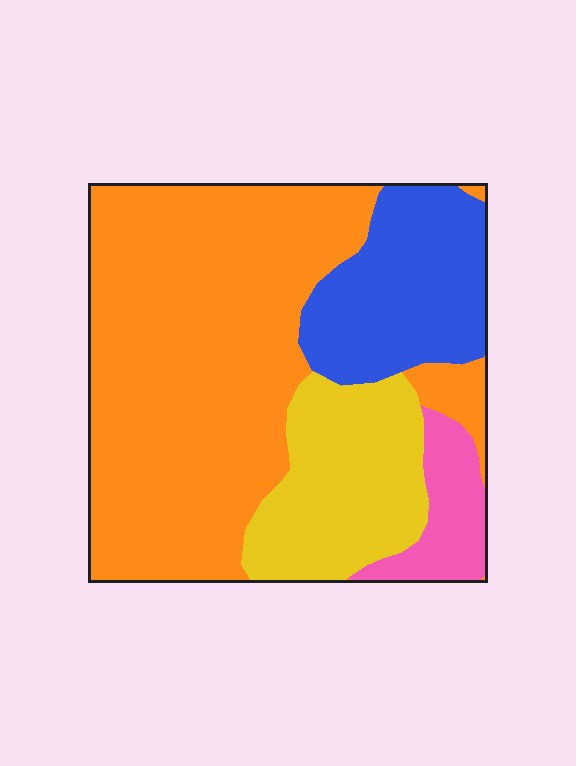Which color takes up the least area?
Pink, at roughly 5%.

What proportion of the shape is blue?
Blue covers 18% of the shape.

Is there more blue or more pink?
Blue.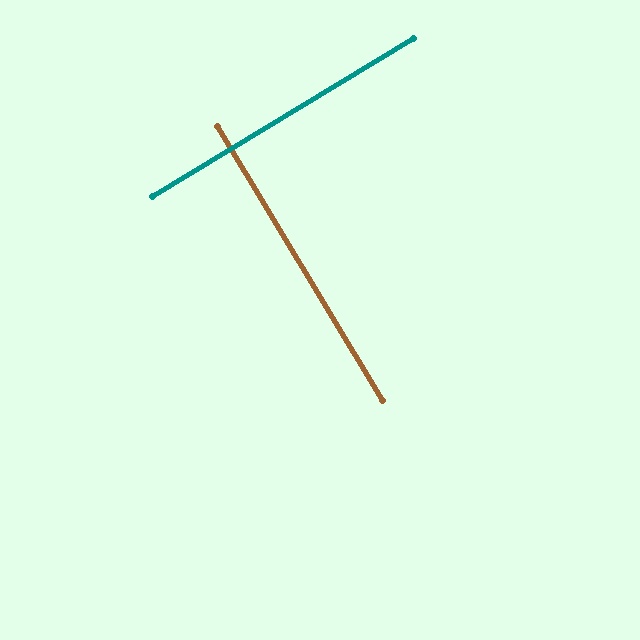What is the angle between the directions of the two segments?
Approximately 90 degrees.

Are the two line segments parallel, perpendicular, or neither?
Perpendicular — they meet at approximately 90°.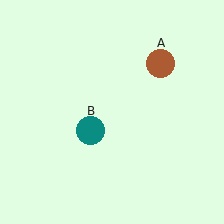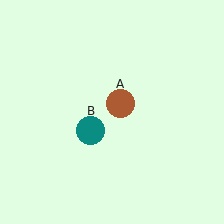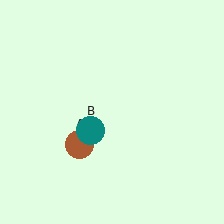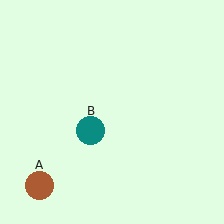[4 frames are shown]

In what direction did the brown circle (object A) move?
The brown circle (object A) moved down and to the left.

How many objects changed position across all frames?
1 object changed position: brown circle (object A).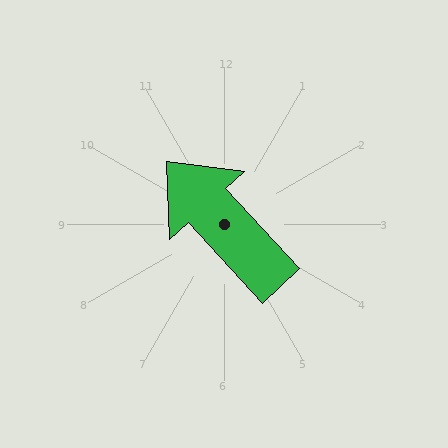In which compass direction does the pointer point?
Northwest.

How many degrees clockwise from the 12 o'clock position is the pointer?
Approximately 317 degrees.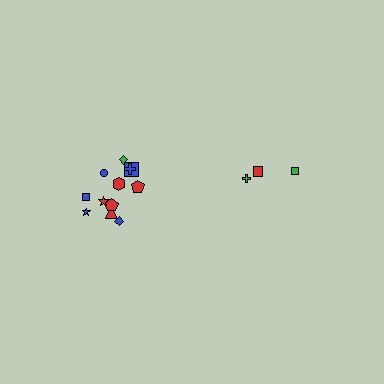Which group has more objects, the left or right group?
The left group.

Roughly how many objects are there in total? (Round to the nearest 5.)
Roughly 15 objects in total.